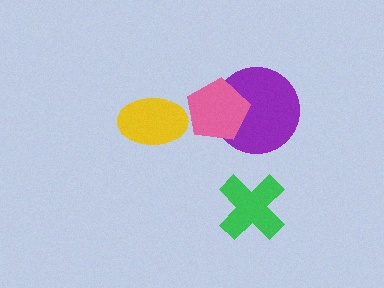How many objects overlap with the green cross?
0 objects overlap with the green cross.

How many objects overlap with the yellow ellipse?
0 objects overlap with the yellow ellipse.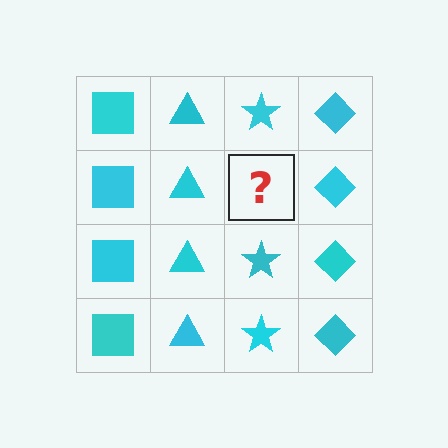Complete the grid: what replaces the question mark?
The question mark should be replaced with a cyan star.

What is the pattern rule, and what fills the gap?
The rule is that each column has a consistent shape. The gap should be filled with a cyan star.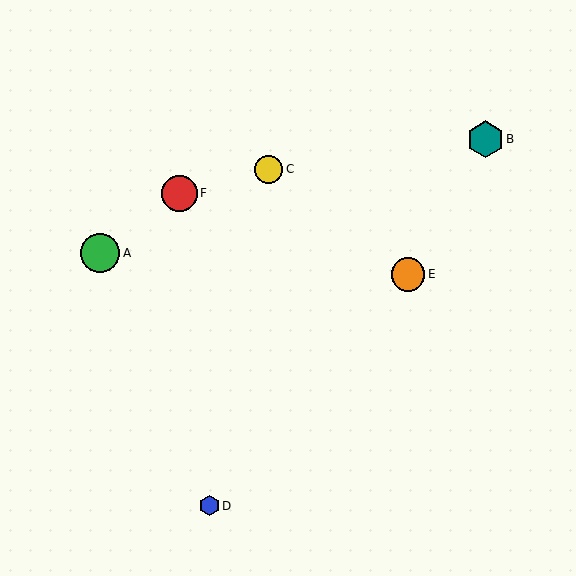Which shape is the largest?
The green circle (labeled A) is the largest.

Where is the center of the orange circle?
The center of the orange circle is at (408, 274).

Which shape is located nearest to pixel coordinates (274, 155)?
The yellow circle (labeled C) at (269, 169) is nearest to that location.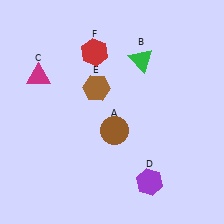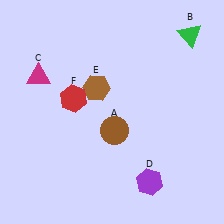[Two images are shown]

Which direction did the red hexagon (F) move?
The red hexagon (F) moved down.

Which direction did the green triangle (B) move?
The green triangle (B) moved right.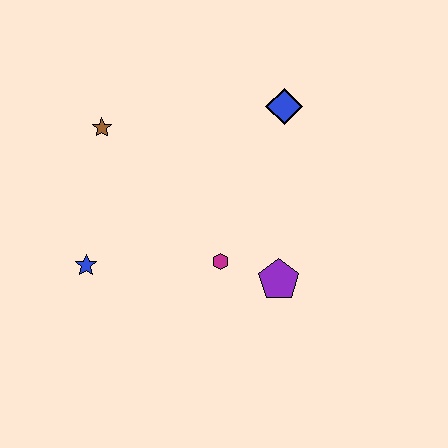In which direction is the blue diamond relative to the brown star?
The blue diamond is to the right of the brown star.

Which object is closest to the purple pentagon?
The magenta hexagon is closest to the purple pentagon.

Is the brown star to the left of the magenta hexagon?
Yes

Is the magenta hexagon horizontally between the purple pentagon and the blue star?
Yes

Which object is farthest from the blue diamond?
The blue star is farthest from the blue diamond.